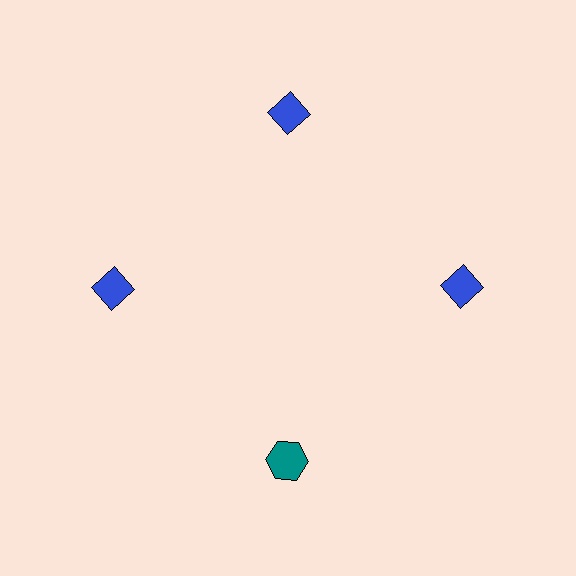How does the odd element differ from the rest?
It differs in both color (teal instead of blue) and shape (hexagon instead of diamond).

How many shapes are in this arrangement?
There are 4 shapes arranged in a ring pattern.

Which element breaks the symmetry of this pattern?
The teal hexagon at roughly the 6 o'clock position breaks the symmetry. All other shapes are blue diamonds.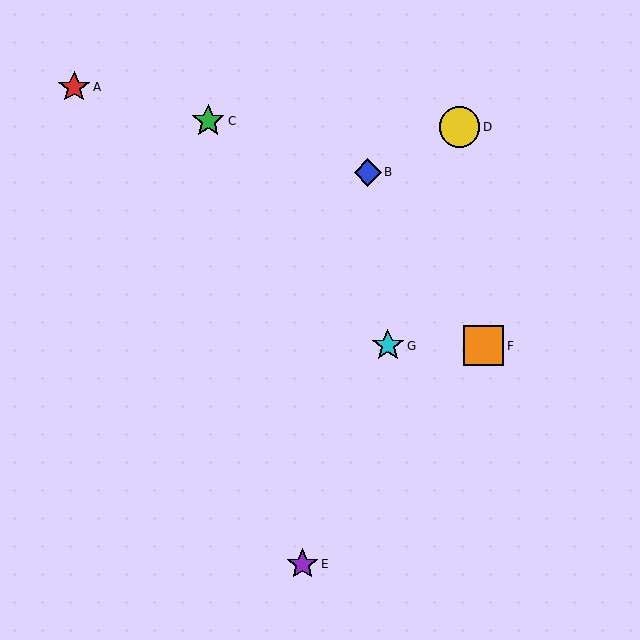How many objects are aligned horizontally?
2 objects (F, G) are aligned horizontally.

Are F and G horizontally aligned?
Yes, both are at y≈346.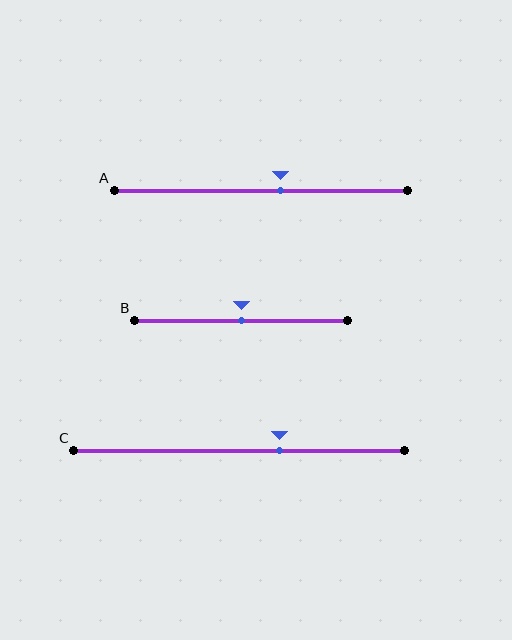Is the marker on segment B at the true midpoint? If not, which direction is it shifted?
Yes, the marker on segment B is at the true midpoint.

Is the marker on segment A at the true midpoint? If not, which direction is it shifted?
No, the marker on segment A is shifted to the right by about 7% of the segment length.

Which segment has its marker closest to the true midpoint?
Segment B has its marker closest to the true midpoint.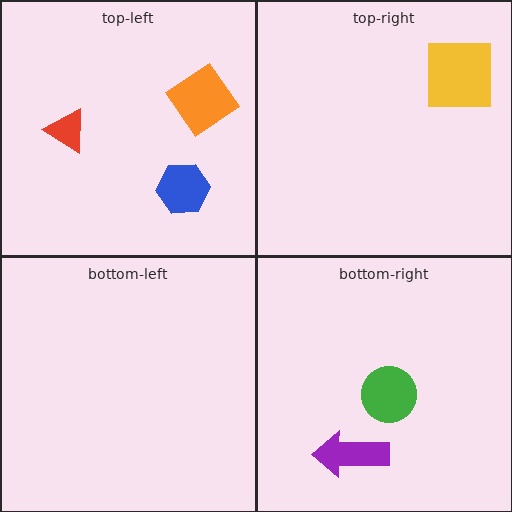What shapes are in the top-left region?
The blue hexagon, the red triangle, the orange diamond.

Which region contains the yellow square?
The top-right region.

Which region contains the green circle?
The bottom-right region.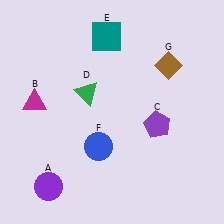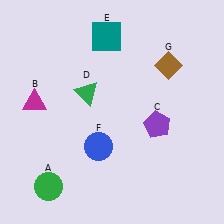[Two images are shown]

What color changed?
The circle (A) changed from purple in Image 1 to green in Image 2.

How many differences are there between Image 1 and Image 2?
There is 1 difference between the two images.